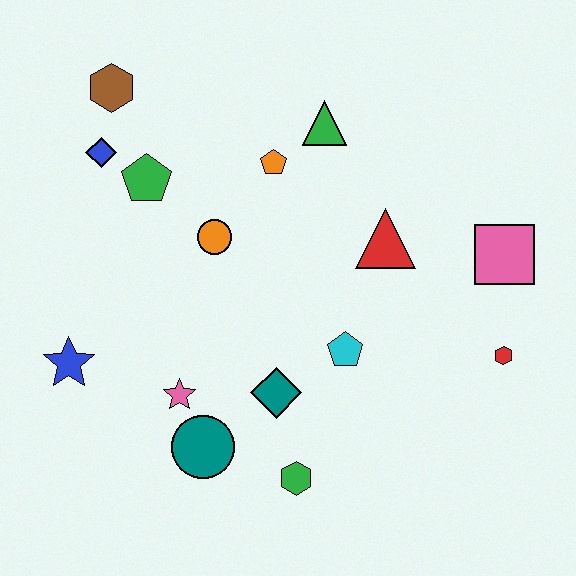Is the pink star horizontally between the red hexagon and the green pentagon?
Yes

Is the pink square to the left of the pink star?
No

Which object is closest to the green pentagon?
The blue diamond is closest to the green pentagon.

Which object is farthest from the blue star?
The pink square is farthest from the blue star.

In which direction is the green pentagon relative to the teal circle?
The green pentagon is above the teal circle.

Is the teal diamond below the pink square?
Yes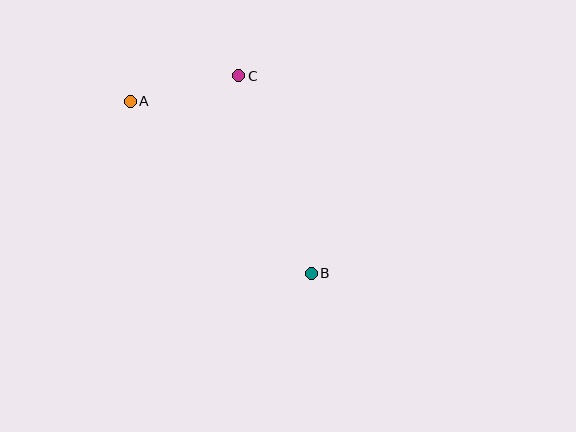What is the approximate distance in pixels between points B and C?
The distance between B and C is approximately 210 pixels.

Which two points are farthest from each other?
Points A and B are farthest from each other.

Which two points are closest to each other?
Points A and C are closest to each other.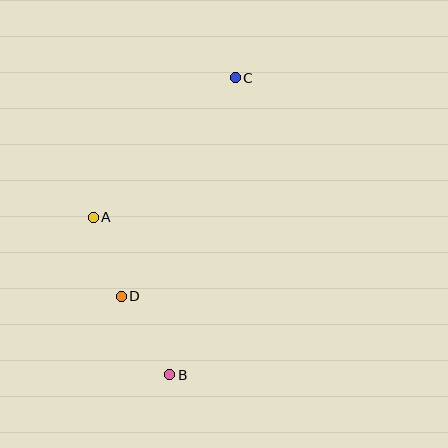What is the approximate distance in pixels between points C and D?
The distance between C and D is approximately 247 pixels.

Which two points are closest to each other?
Points A and D are closest to each other.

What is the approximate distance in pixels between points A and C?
The distance between A and C is approximately 199 pixels.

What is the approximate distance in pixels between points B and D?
The distance between B and D is approximately 92 pixels.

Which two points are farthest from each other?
Points B and C are farthest from each other.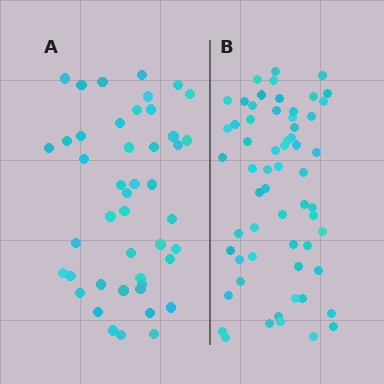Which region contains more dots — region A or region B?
Region B (the right region) has more dots.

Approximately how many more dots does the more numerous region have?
Region B has approximately 15 more dots than region A.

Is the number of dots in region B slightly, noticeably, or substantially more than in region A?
Region B has noticeably more, but not dramatically so. The ratio is roughly 1.3 to 1.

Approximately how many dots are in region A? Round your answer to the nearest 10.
About 40 dots. (The exact count is 45, which rounds to 40.)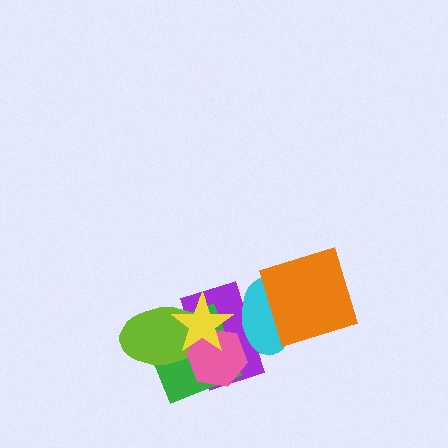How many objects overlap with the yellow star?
4 objects overlap with the yellow star.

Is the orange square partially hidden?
No, no other shape covers it.